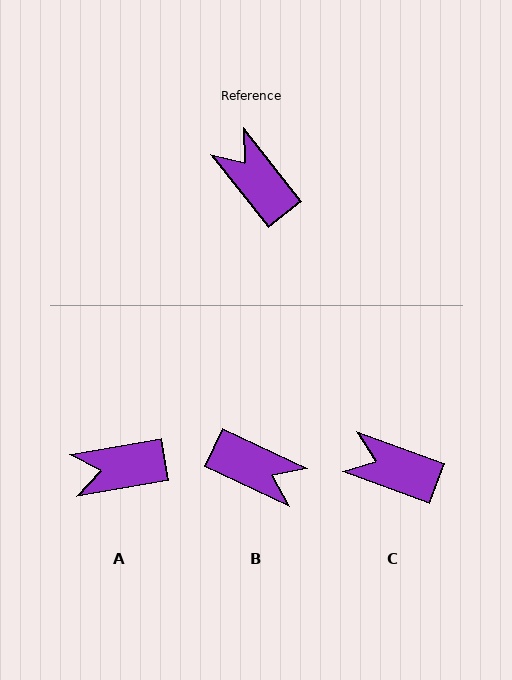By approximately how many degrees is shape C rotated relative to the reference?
Approximately 31 degrees counter-clockwise.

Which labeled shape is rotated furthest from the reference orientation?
B, about 154 degrees away.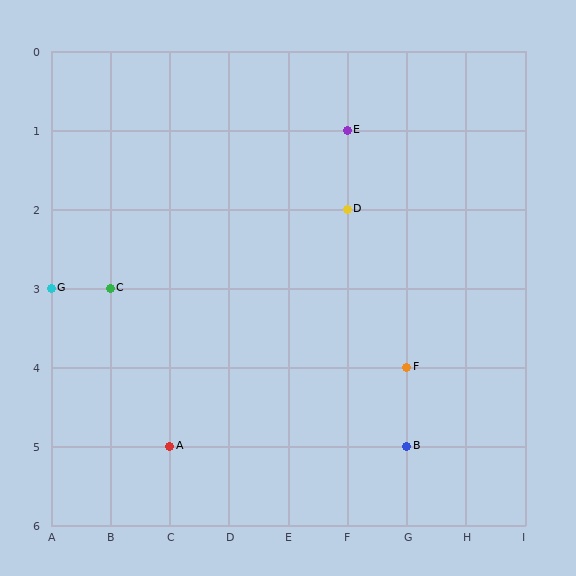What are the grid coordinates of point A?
Point A is at grid coordinates (C, 5).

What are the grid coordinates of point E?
Point E is at grid coordinates (F, 1).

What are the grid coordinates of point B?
Point B is at grid coordinates (G, 5).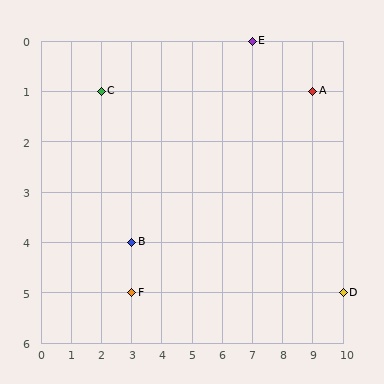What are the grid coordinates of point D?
Point D is at grid coordinates (10, 5).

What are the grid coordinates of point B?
Point B is at grid coordinates (3, 4).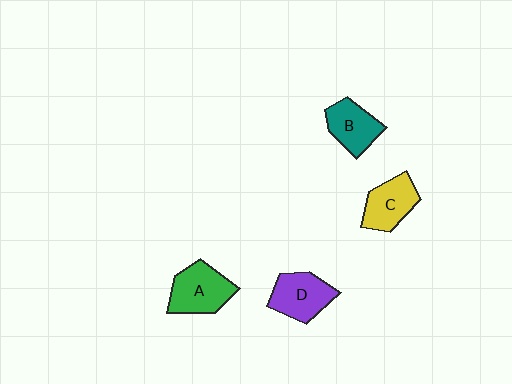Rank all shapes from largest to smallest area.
From largest to smallest: A (green), D (purple), C (yellow), B (teal).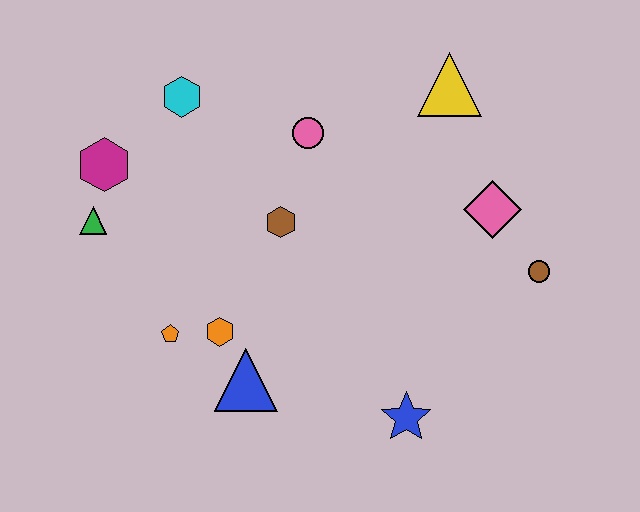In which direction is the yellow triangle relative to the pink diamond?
The yellow triangle is above the pink diamond.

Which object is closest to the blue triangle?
The orange hexagon is closest to the blue triangle.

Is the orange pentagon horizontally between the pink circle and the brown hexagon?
No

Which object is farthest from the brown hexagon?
The brown circle is farthest from the brown hexagon.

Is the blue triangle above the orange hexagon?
No